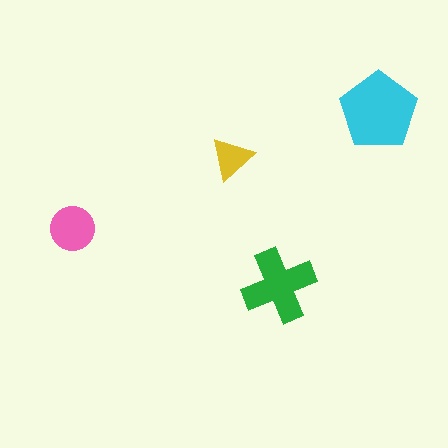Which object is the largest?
The cyan pentagon.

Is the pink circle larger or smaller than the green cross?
Smaller.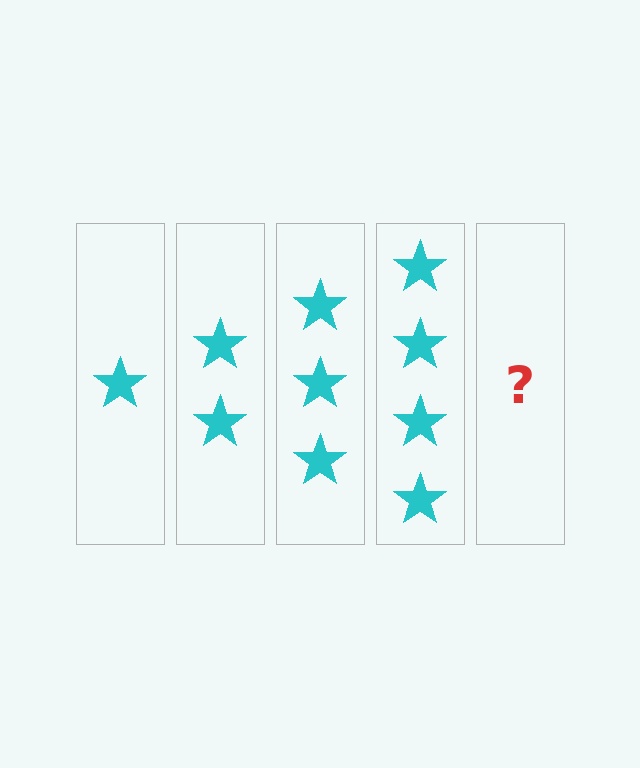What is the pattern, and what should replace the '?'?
The pattern is that each step adds one more star. The '?' should be 5 stars.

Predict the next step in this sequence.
The next step is 5 stars.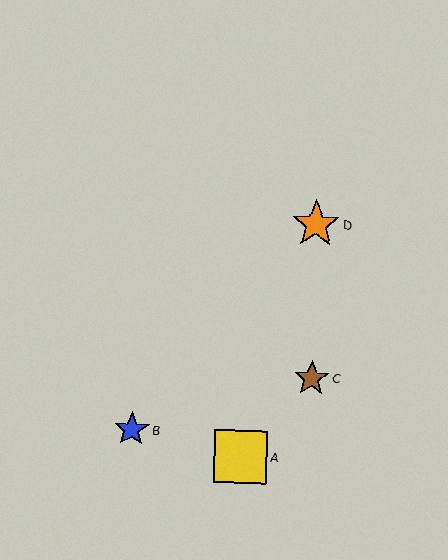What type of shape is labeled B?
Shape B is a blue star.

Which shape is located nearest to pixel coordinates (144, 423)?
The blue star (labeled B) at (132, 429) is nearest to that location.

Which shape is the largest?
The yellow square (labeled A) is the largest.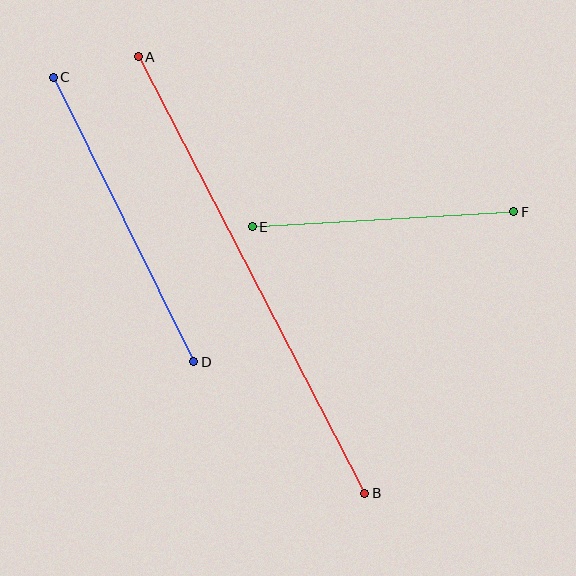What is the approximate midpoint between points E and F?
The midpoint is at approximately (383, 219) pixels.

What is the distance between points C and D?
The distance is approximately 318 pixels.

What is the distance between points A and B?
The distance is approximately 492 pixels.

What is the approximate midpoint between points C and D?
The midpoint is at approximately (123, 220) pixels.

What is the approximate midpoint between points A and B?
The midpoint is at approximately (251, 275) pixels.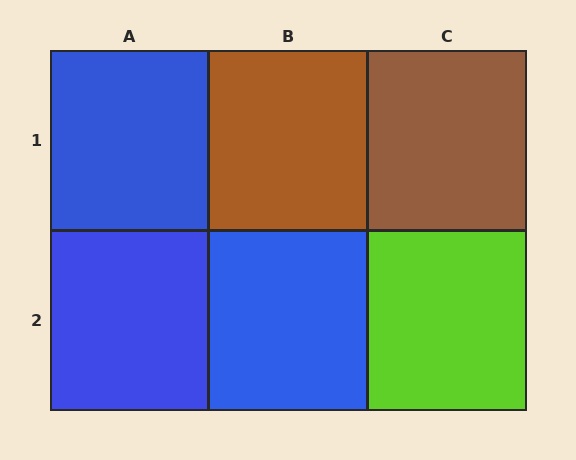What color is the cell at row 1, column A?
Blue.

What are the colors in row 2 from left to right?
Blue, blue, lime.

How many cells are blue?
3 cells are blue.